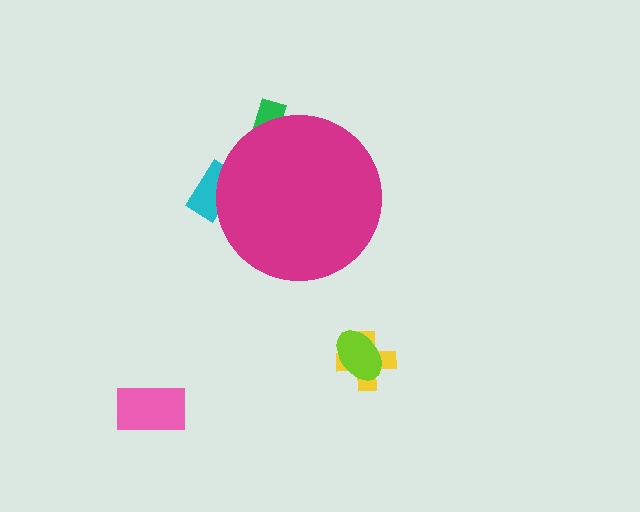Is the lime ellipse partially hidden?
No, the lime ellipse is fully visible.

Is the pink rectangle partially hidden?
No, the pink rectangle is fully visible.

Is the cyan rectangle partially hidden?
Yes, the cyan rectangle is partially hidden behind the magenta circle.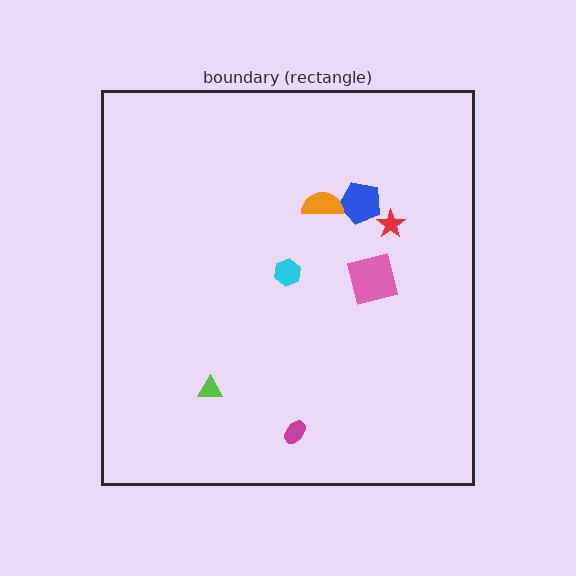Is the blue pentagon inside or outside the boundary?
Inside.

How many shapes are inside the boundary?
7 inside, 0 outside.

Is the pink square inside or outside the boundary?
Inside.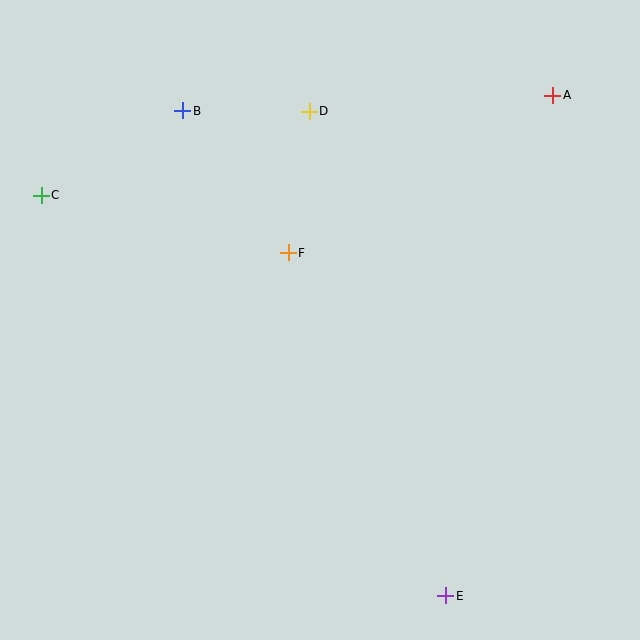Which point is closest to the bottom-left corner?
Point C is closest to the bottom-left corner.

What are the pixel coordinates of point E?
Point E is at (446, 596).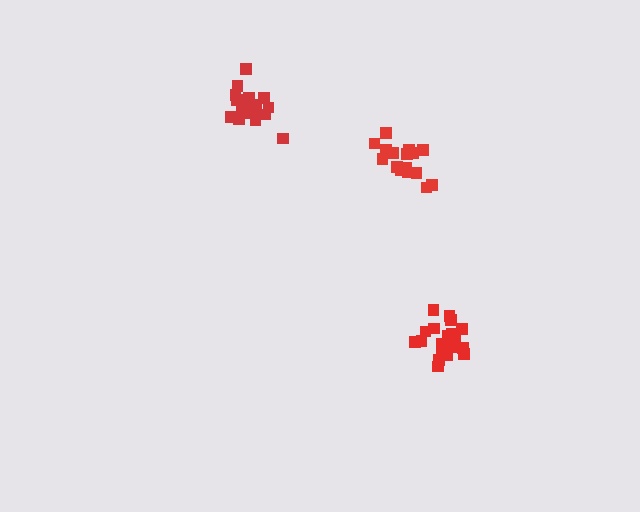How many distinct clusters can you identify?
There are 3 distinct clusters.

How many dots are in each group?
Group 1: 16 dots, Group 2: 21 dots, Group 3: 19 dots (56 total).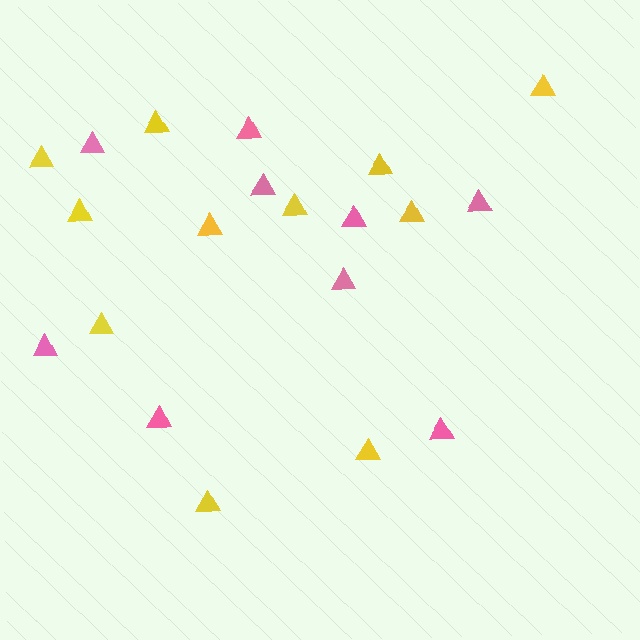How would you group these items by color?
There are 2 groups: one group of yellow triangles (11) and one group of pink triangles (9).